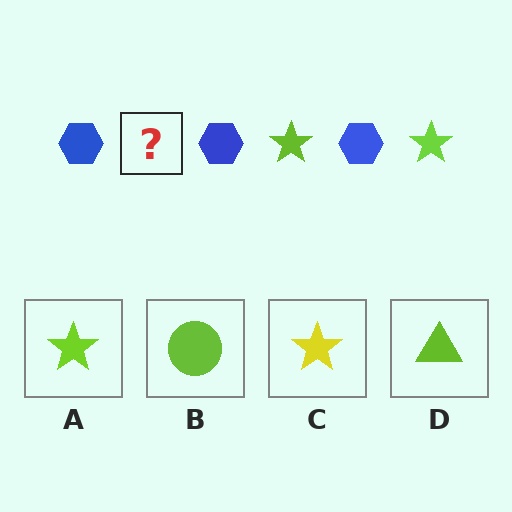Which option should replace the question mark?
Option A.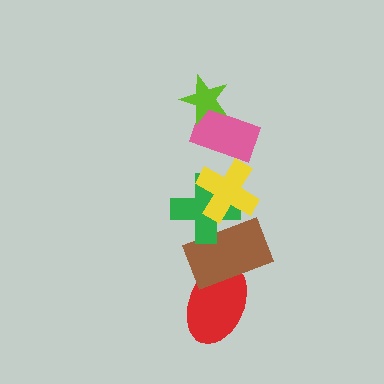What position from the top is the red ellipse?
The red ellipse is 6th from the top.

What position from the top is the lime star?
The lime star is 1st from the top.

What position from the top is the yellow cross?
The yellow cross is 3rd from the top.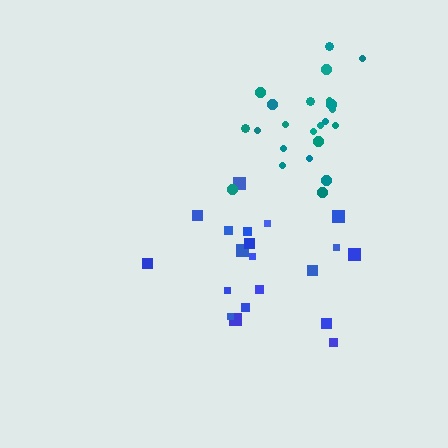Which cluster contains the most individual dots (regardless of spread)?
Teal (23).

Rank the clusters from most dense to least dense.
teal, blue.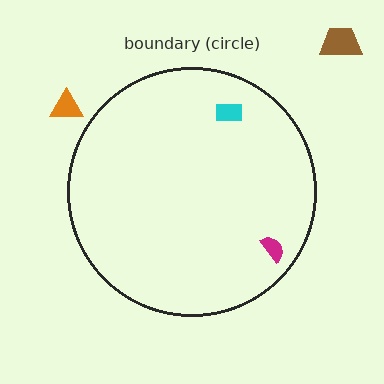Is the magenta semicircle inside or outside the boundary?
Inside.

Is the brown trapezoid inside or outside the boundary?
Outside.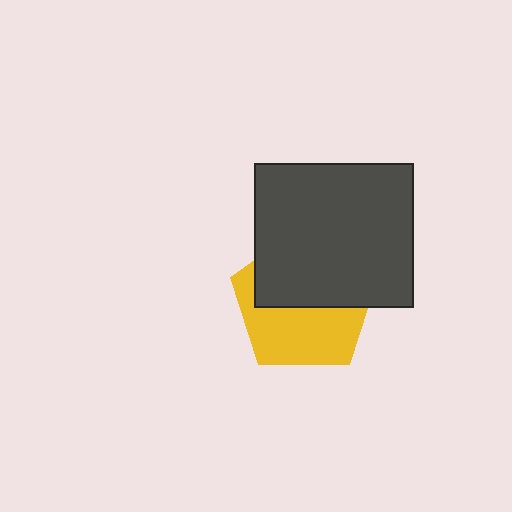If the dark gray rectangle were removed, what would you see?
You would see the complete yellow pentagon.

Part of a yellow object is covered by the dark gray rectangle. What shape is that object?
It is a pentagon.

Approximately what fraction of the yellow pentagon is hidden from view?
Roughly 51% of the yellow pentagon is hidden behind the dark gray rectangle.